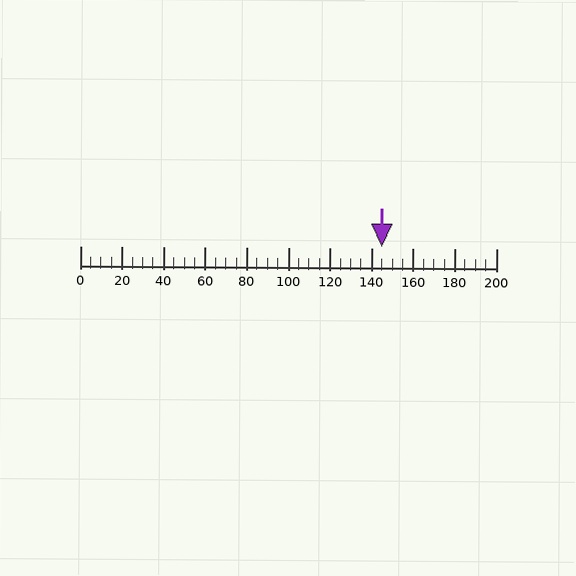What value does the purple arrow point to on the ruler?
The purple arrow points to approximately 145.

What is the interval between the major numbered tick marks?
The major tick marks are spaced 20 units apart.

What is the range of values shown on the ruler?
The ruler shows values from 0 to 200.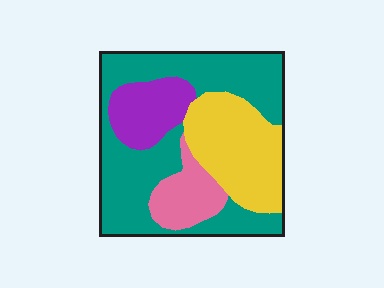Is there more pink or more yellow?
Yellow.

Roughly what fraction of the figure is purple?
Purple covers 13% of the figure.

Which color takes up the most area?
Teal, at roughly 50%.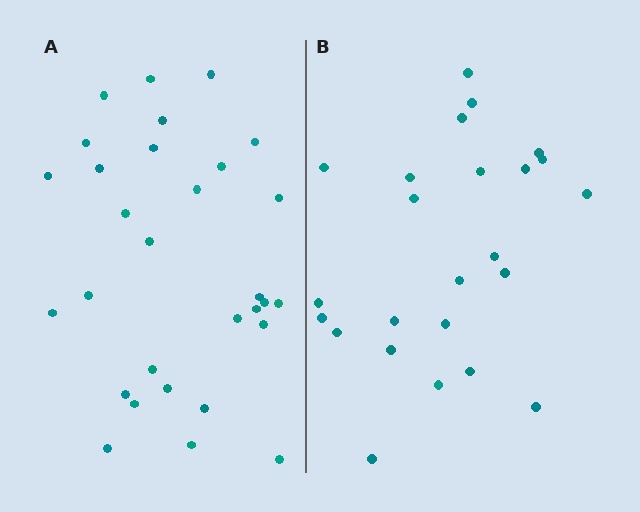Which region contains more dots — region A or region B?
Region A (the left region) has more dots.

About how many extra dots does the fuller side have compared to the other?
Region A has about 6 more dots than region B.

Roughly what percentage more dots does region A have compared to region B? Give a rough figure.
About 25% more.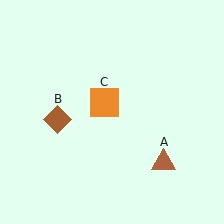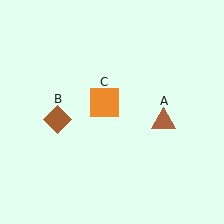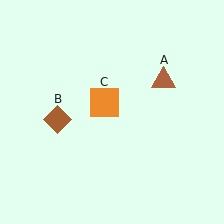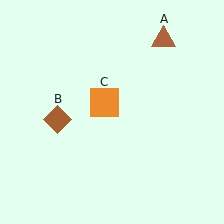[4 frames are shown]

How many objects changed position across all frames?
1 object changed position: brown triangle (object A).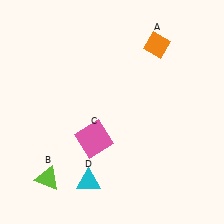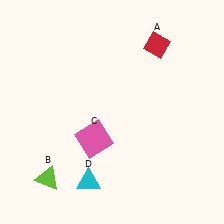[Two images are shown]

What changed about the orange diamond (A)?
In Image 1, A is orange. In Image 2, it changed to red.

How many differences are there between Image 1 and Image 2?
There is 1 difference between the two images.